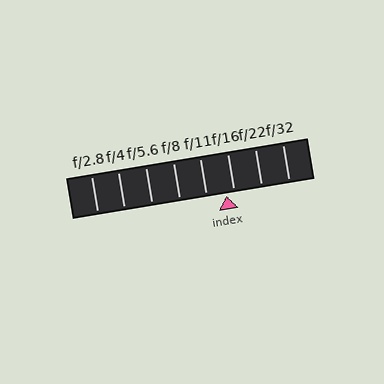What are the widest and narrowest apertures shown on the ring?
The widest aperture shown is f/2.8 and the narrowest is f/32.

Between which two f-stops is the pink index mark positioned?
The index mark is between f/11 and f/16.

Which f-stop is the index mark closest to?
The index mark is closest to f/16.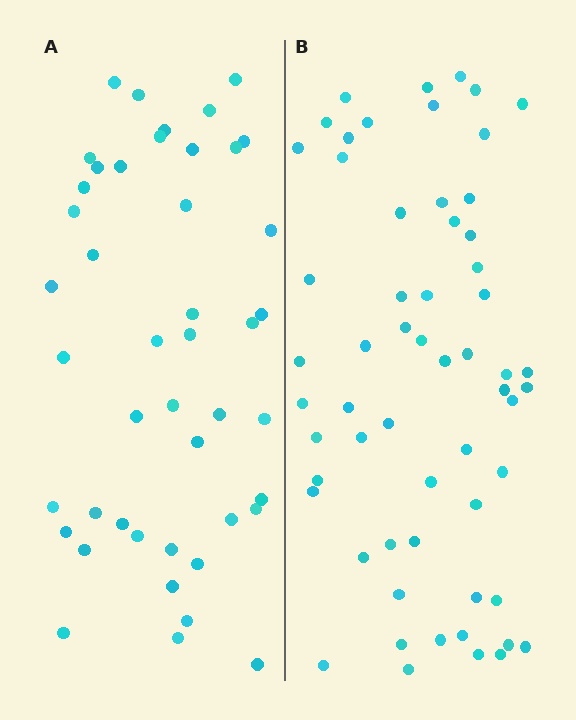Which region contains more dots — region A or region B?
Region B (the right region) has more dots.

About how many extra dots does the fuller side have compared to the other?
Region B has approximately 15 more dots than region A.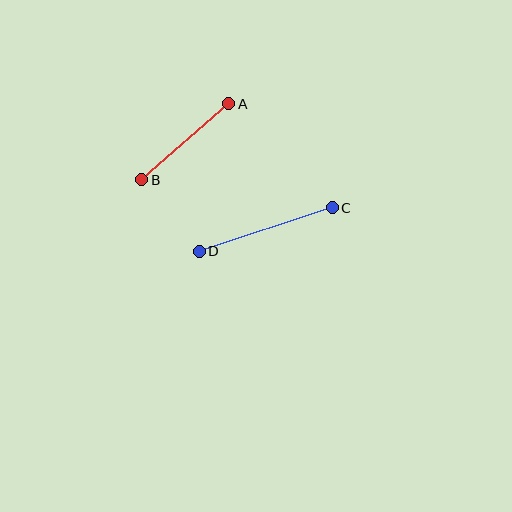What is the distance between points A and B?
The distance is approximately 115 pixels.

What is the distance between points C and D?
The distance is approximately 140 pixels.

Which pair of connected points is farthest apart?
Points C and D are farthest apart.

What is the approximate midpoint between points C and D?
The midpoint is at approximately (266, 230) pixels.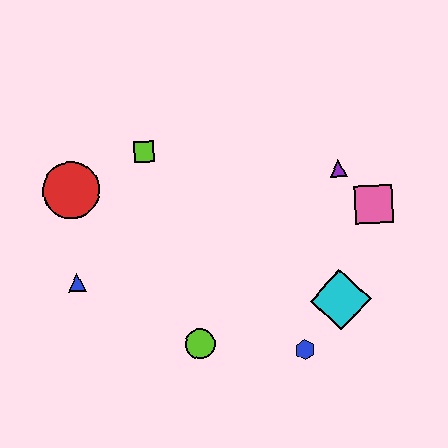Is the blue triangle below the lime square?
Yes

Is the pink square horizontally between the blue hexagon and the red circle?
No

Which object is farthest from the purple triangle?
The blue triangle is farthest from the purple triangle.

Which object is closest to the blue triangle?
The red circle is closest to the blue triangle.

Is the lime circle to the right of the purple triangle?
No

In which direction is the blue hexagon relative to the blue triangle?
The blue hexagon is to the right of the blue triangle.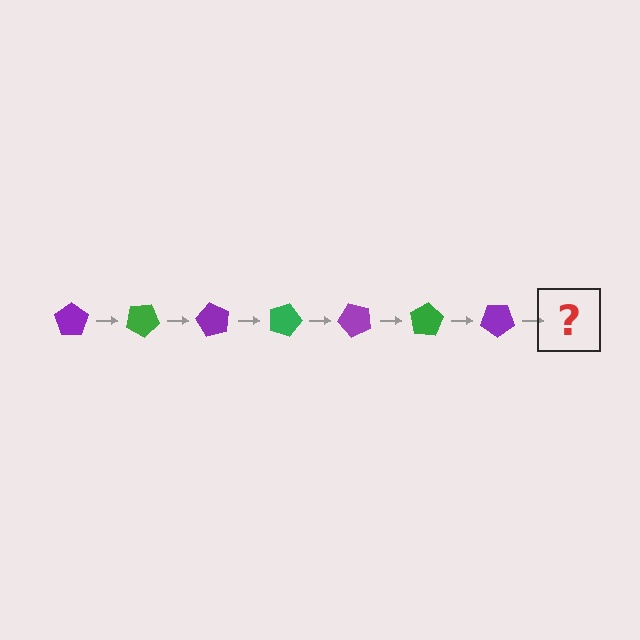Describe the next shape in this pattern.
It should be a green pentagon, rotated 210 degrees from the start.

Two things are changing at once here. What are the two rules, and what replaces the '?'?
The two rules are that it rotates 30 degrees each step and the color cycles through purple and green. The '?' should be a green pentagon, rotated 210 degrees from the start.